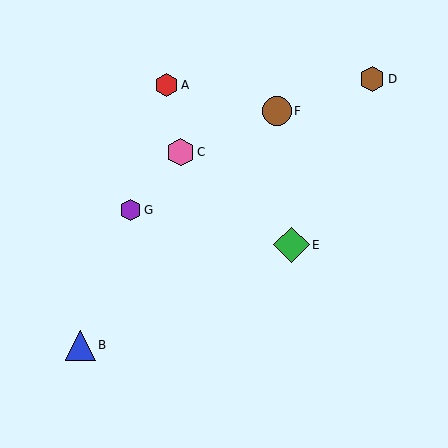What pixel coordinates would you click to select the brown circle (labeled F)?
Click at (277, 111) to select the brown circle F.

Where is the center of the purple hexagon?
The center of the purple hexagon is at (130, 210).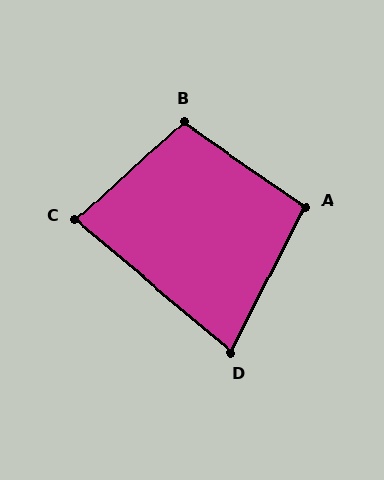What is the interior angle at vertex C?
Approximately 82 degrees (acute).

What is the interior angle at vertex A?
Approximately 98 degrees (obtuse).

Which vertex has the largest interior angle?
B, at approximately 103 degrees.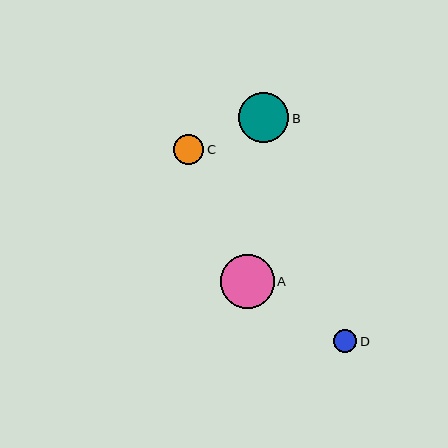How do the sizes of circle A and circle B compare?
Circle A and circle B are approximately the same size.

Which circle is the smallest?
Circle D is the smallest with a size of approximately 23 pixels.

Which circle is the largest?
Circle A is the largest with a size of approximately 54 pixels.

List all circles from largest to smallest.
From largest to smallest: A, B, C, D.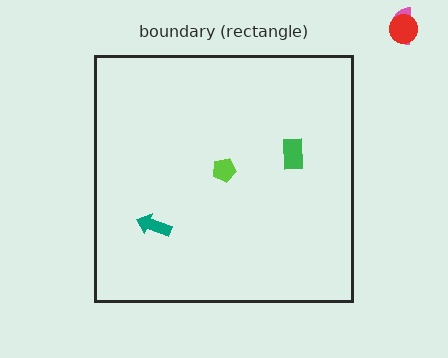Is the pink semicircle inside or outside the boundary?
Outside.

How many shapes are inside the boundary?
3 inside, 2 outside.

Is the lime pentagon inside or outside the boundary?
Inside.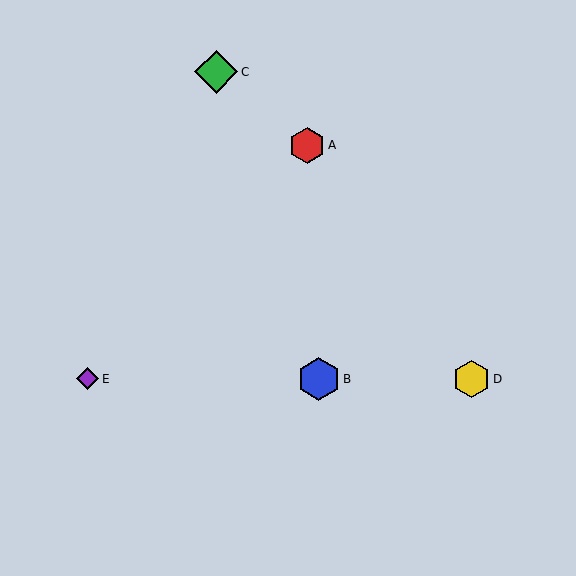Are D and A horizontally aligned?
No, D is at y≈379 and A is at y≈145.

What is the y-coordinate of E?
Object E is at y≈379.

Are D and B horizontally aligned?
Yes, both are at y≈379.